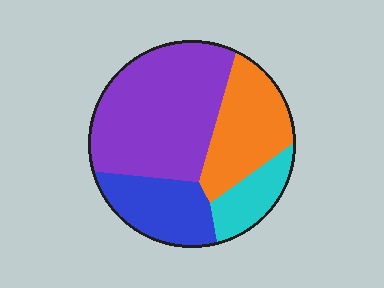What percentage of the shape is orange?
Orange covers roughly 25% of the shape.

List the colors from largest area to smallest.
From largest to smallest: purple, orange, blue, cyan.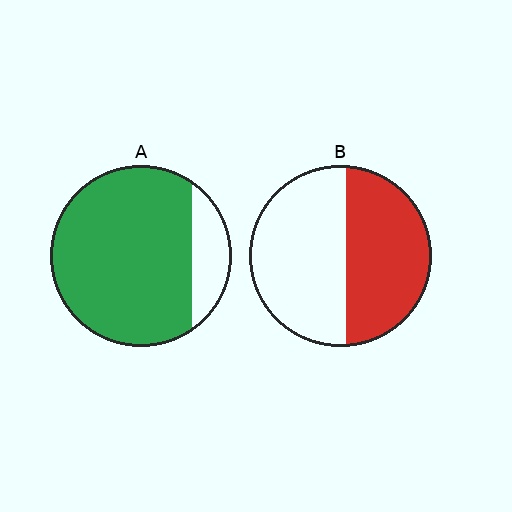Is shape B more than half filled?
Roughly half.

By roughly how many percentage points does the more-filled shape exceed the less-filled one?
By roughly 40 percentage points (A over B).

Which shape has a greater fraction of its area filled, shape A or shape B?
Shape A.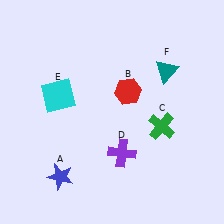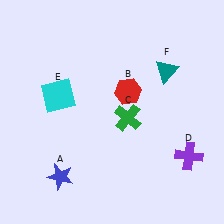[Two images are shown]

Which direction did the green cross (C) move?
The green cross (C) moved left.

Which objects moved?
The objects that moved are: the green cross (C), the purple cross (D).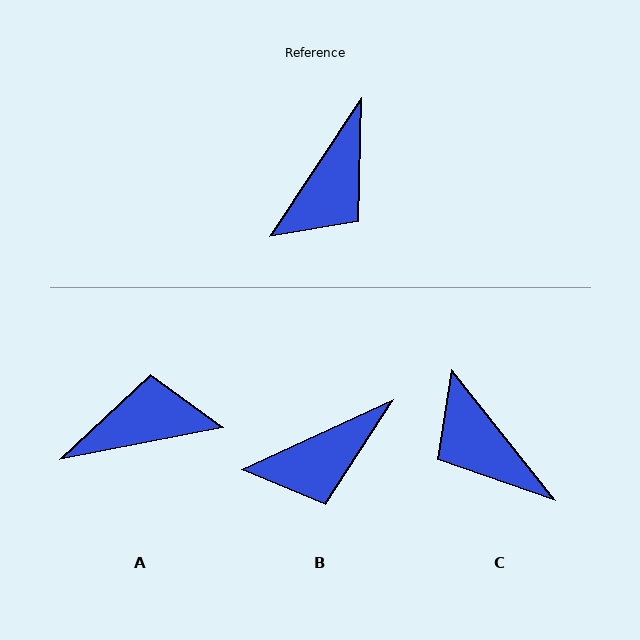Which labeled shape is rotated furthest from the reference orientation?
A, about 135 degrees away.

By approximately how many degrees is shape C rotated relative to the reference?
Approximately 108 degrees clockwise.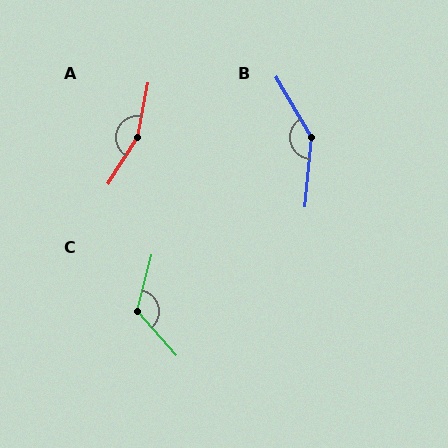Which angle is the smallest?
C, at approximately 124 degrees.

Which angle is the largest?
A, at approximately 159 degrees.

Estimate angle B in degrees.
Approximately 144 degrees.